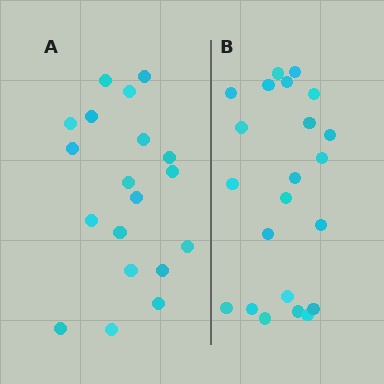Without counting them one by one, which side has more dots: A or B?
Region B (the right region) has more dots.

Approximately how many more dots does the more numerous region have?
Region B has just a few more — roughly 2 or 3 more dots than region A.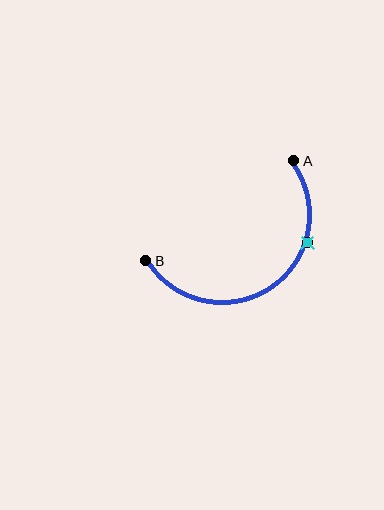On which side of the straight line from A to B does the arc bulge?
The arc bulges below and to the right of the straight line connecting A and B.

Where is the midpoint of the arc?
The arc midpoint is the point on the curve farthest from the straight line joining A and B. It sits below and to the right of that line.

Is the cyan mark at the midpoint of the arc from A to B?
No. The cyan mark lies on the arc but is closer to endpoint A. The arc midpoint would be at the point on the curve equidistant along the arc from both A and B.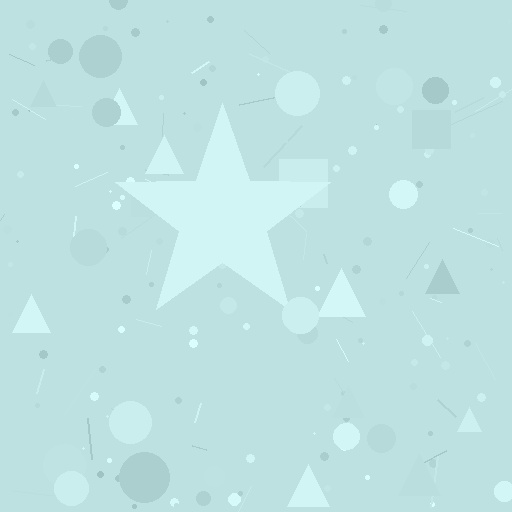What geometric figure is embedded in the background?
A star is embedded in the background.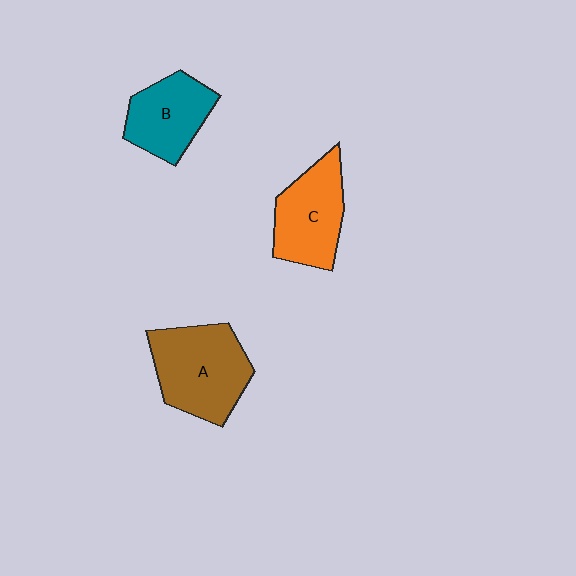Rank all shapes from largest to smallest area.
From largest to smallest: A (brown), C (orange), B (teal).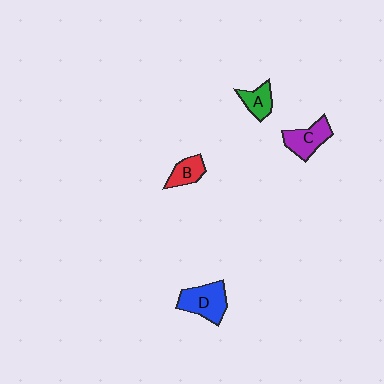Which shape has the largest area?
Shape D (blue).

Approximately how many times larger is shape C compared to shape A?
Approximately 1.4 times.